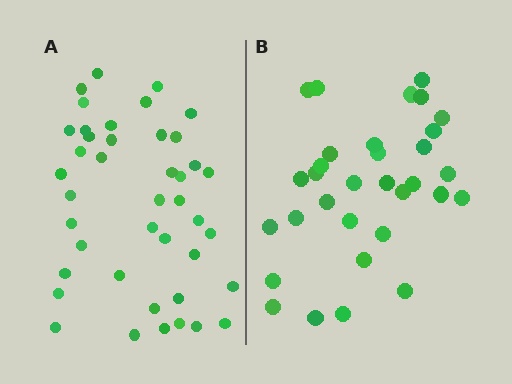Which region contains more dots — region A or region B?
Region A (the left region) has more dots.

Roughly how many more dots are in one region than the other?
Region A has roughly 10 or so more dots than region B.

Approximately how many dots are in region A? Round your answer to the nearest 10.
About 40 dots. (The exact count is 42, which rounds to 40.)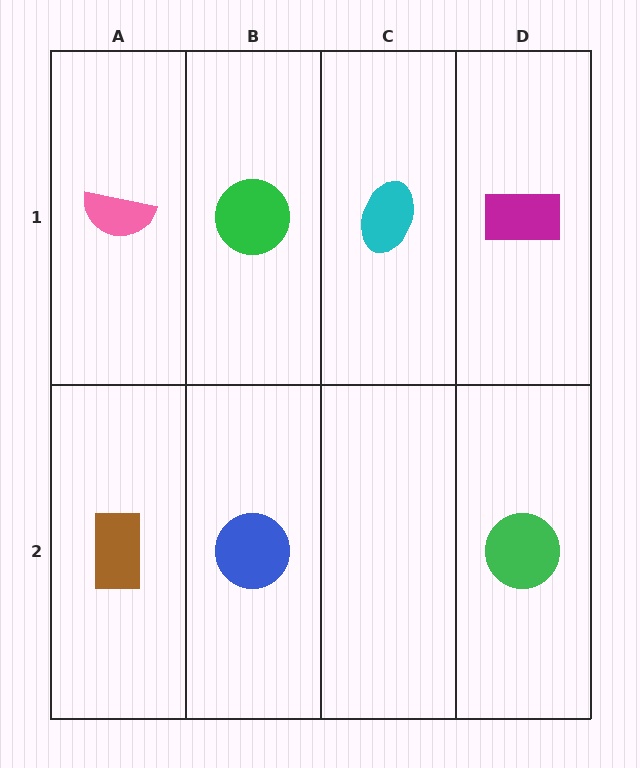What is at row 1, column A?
A pink semicircle.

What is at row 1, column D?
A magenta rectangle.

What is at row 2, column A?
A brown rectangle.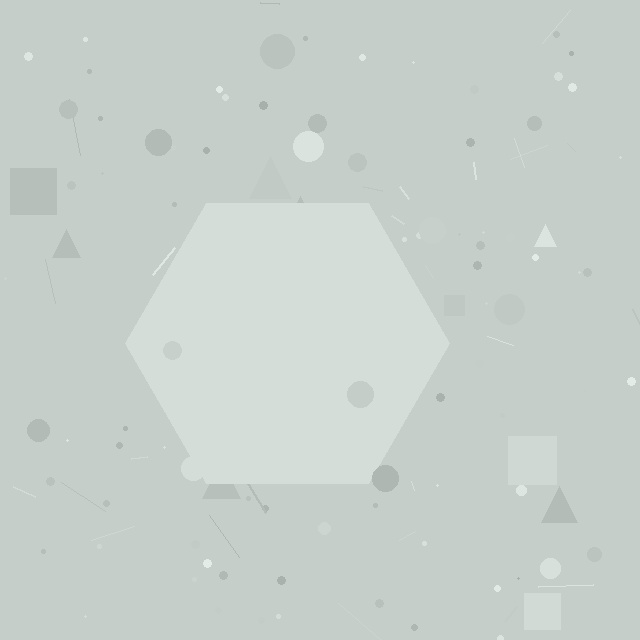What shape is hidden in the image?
A hexagon is hidden in the image.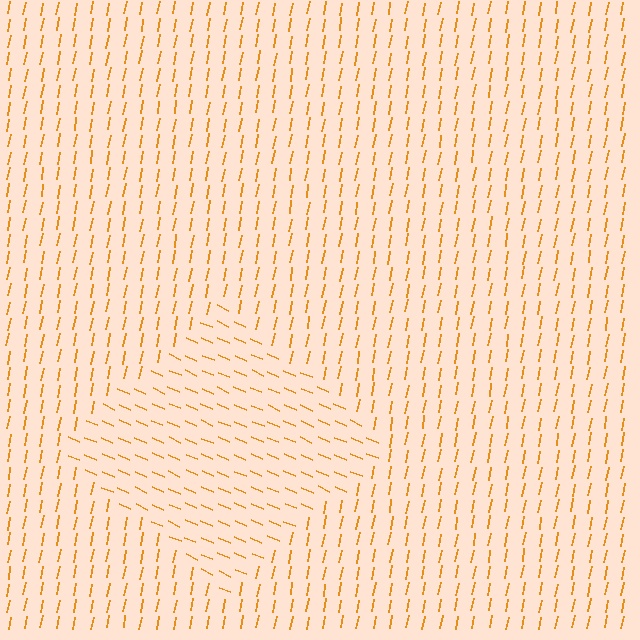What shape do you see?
I see a diamond.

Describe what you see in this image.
The image is filled with small orange line segments. A diamond region in the image has lines oriented differently from the surrounding lines, creating a visible texture boundary.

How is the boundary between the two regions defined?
The boundary is defined purely by a change in line orientation (approximately 77 degrees difference). All lines are the same color and thickness.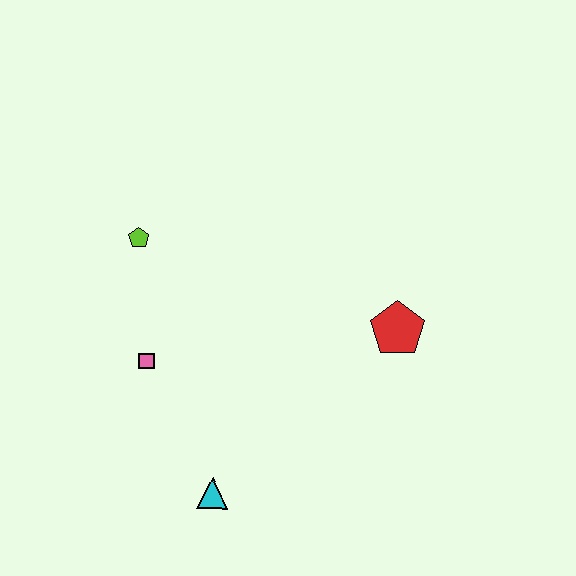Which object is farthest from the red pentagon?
The lime pentagon is farthest from the red pentagon.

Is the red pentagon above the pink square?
Yes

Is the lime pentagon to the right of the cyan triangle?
No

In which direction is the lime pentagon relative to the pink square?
The lime pentagon is above the pink square.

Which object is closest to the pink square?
The lime pentagon is closest to the pink square.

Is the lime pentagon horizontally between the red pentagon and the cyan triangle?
No